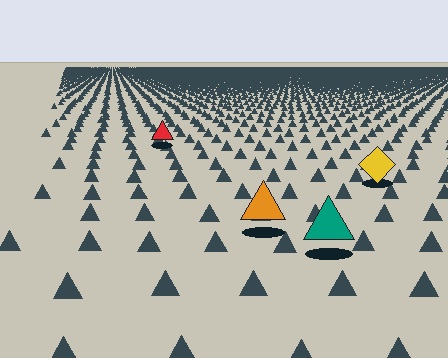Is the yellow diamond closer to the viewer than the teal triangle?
No. The teal triangle is closer — you can tell from the texture gradient: the ground texture is coarser near it.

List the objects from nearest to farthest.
From nearest to farthest: the teal triangle, the orange triangle, the yellow diamond, the red triangle.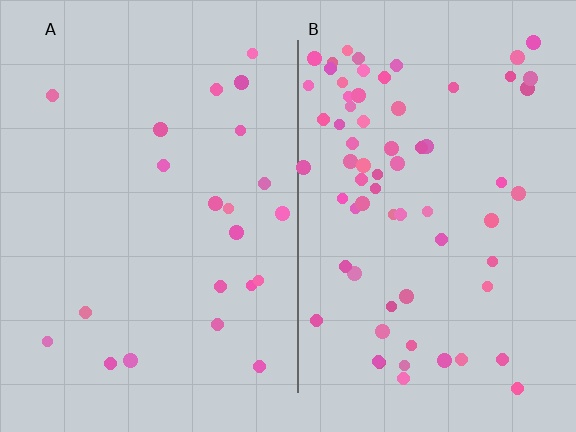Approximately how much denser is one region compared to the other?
Approximately 3.1× — region B over region A.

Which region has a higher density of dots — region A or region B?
B (the right).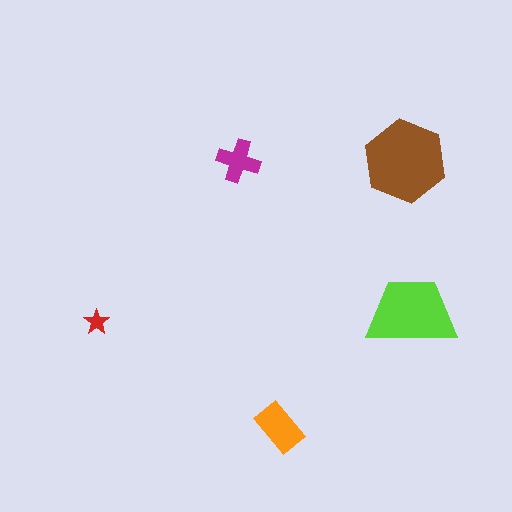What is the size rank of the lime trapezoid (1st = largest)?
2nd.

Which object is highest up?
The magenta cross is topmost.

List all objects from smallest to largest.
The red star, the magenta cross, the orange rectangle, the lime trapezoid, the brown hexagon.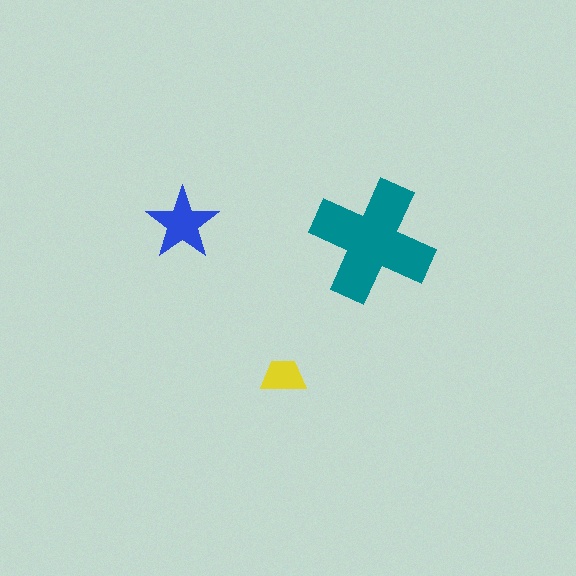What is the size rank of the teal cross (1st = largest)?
1st.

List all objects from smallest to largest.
The yellow trapezoid, the blue star, the teal cross.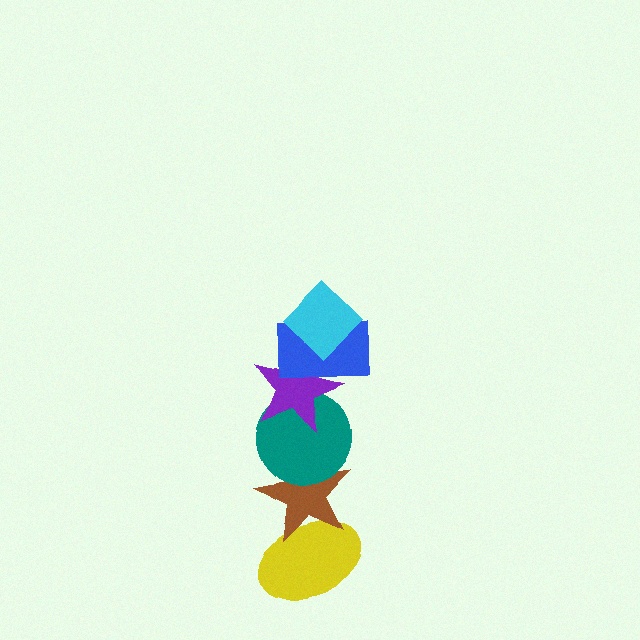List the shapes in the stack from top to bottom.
From top to bottom: the cyan diamond, the blue rectangle, the purple star, the teal circle, the brown star, the yellow ellipse.